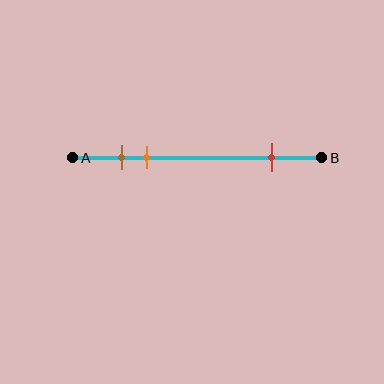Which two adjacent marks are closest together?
The brown and orange marks are the closest adjacent pair.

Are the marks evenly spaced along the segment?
No, the marks are not evenly spaced.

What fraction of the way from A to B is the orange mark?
The orange mark is approximately 30% (0.3) of the way from A to B.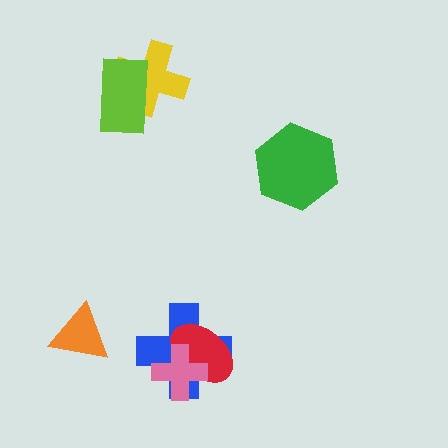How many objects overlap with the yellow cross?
1 object overlaps with the yellow cross.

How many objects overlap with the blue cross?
2 objects overlap with the blue cross.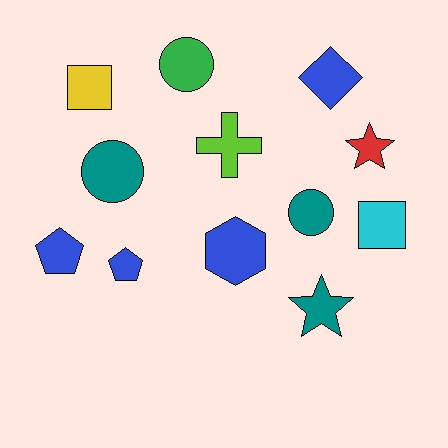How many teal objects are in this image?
There are 3 teal objects.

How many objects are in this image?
There are 12 objects.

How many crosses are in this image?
There is 1 cross.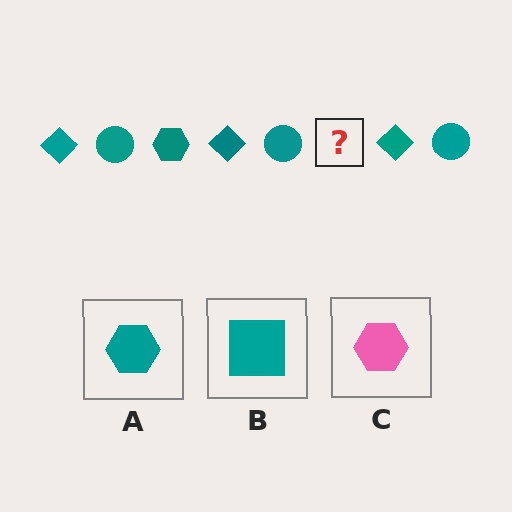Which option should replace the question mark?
Option A.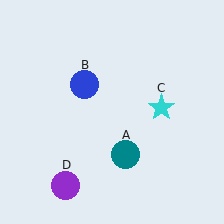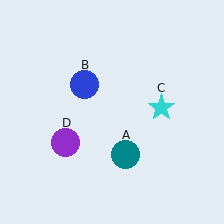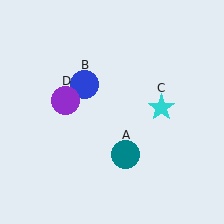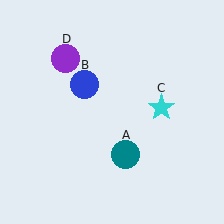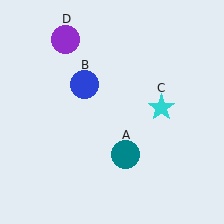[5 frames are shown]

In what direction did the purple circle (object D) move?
The purple circle (object D) moved up.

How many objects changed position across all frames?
1 object changed position: purple circle (object D).